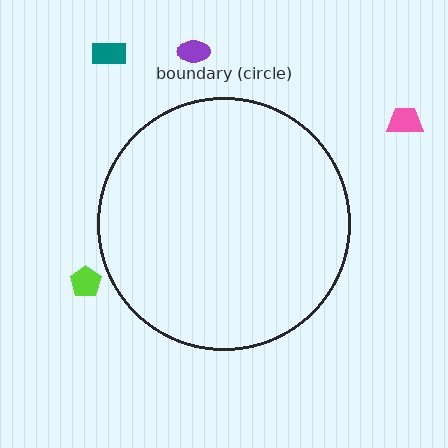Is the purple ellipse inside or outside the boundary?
Outside.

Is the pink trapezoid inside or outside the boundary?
Outside.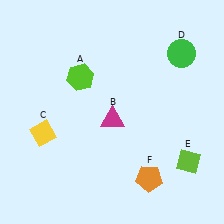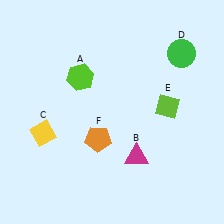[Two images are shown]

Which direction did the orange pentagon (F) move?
The orange pentagon (F) moved left.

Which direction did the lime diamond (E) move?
The lime diamond (E) moved up.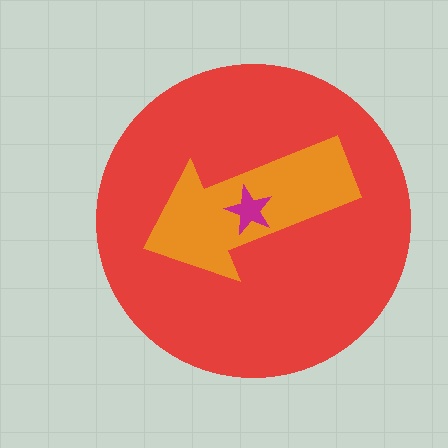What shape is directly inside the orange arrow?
The magenta star.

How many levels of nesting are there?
3.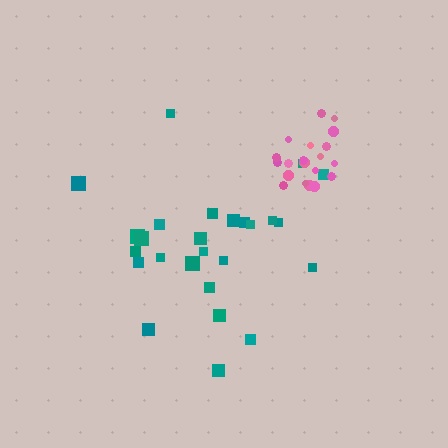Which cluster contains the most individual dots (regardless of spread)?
Teal (26).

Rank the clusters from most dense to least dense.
pink, teal.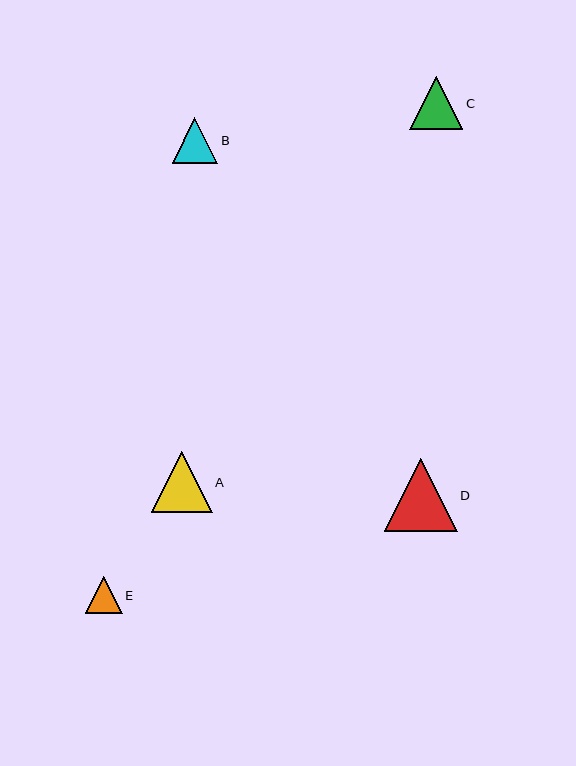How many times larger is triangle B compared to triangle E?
Triangle B is approximately 1.2 times the size of triangle E.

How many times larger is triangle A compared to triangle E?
Triangle A is approximately 1.6 times the size of triangle E.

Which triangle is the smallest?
Triangle E is the smallest with a size of approximately 37 pixels.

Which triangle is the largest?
Triangle D is the largest with a size of approximately 73 pixels.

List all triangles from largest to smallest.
From largest to smallest: D, A, C, B, E.